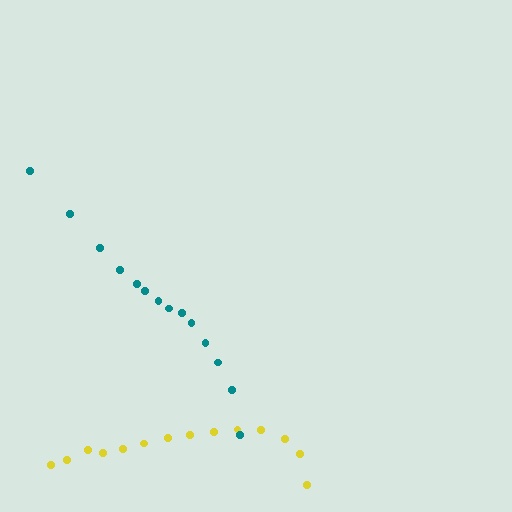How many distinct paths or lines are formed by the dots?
There are 2 distinct paths.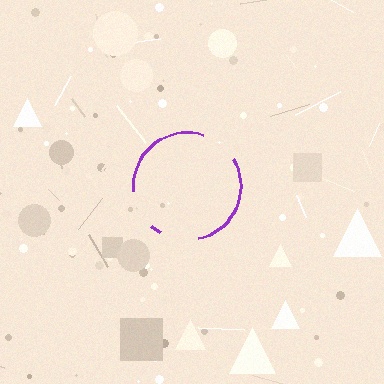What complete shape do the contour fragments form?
The contour fragments form a circle.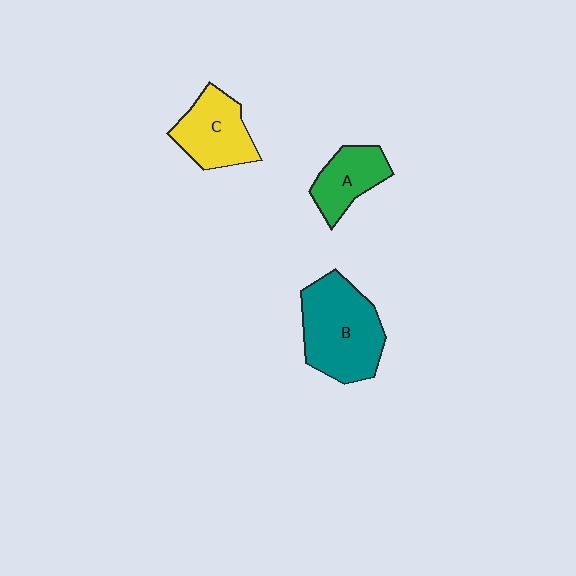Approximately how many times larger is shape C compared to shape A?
Approximately 1.2 times.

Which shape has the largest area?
Shape B (teal).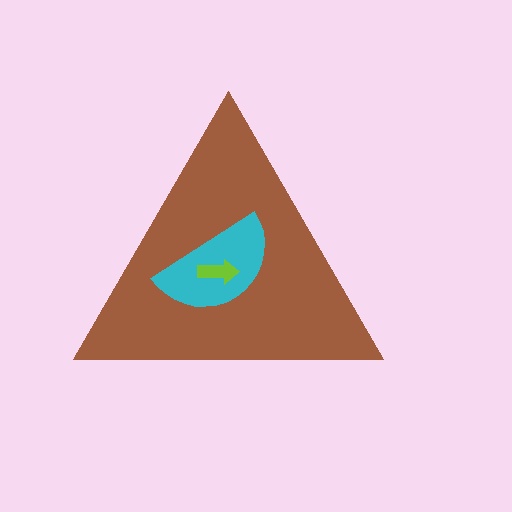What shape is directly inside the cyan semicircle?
The lime arrow.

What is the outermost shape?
The brown triangle.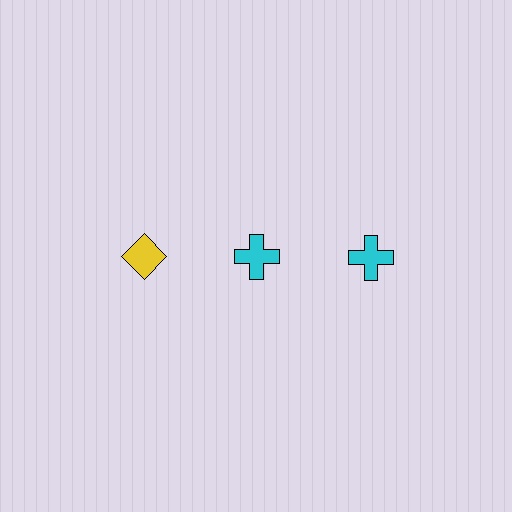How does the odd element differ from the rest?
It differs in both color (yellow instead of cyan) and shape (diamond instead of cross).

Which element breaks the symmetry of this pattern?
The yellow diamond in the top row, leftmost column breaks the symmetry. All other shapes are cyan crosses.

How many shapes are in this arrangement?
There are 3 shapes arranged in a grid pattern.